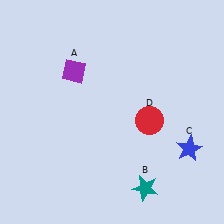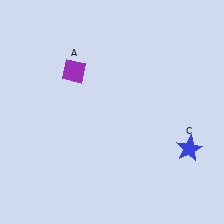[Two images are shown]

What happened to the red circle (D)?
The red circle (D) was removed in Image 2. It was in the bottom-right area of Image 1.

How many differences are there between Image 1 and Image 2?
There are 2 differences between the two images.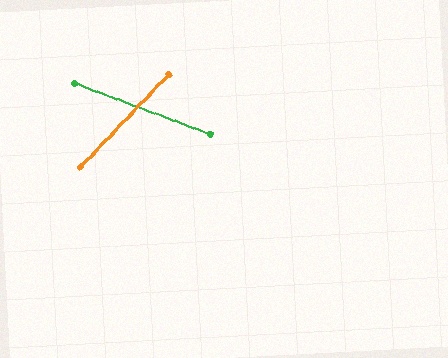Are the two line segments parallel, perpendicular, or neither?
Neither parallel nor perpendicular — they differ by about 67°.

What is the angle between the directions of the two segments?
Approximately 67 degrees.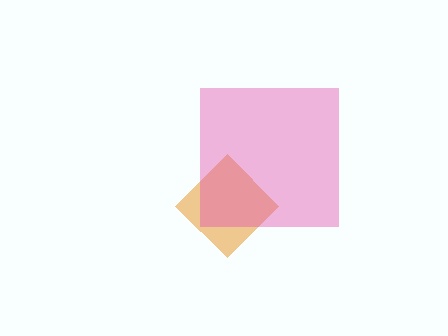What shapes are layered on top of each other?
The layered shapes are: an orange diamond, a pink square.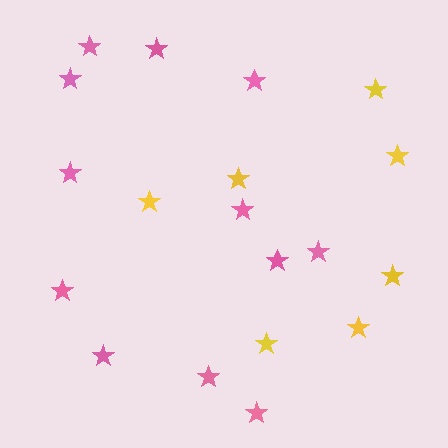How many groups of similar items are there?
There are 2 groups: one group of pink stars (12) and one group of yellow stars (7).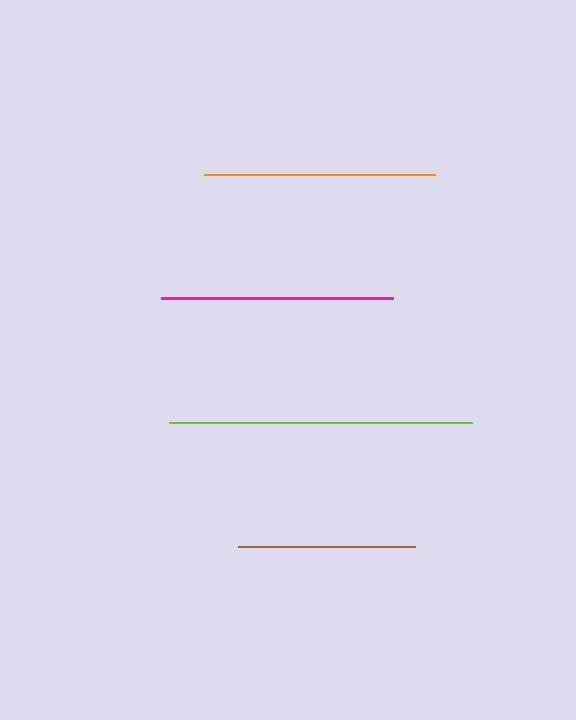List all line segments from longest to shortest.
From longest to shortest: lime, magenta, orange, brown.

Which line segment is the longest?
The lime line is the longest at approximately 303 pixels.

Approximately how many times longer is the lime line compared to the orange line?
The lime line is approximately 1.3 times the length of the orange line.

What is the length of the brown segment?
The brown segment is approximately 177 pixels long.